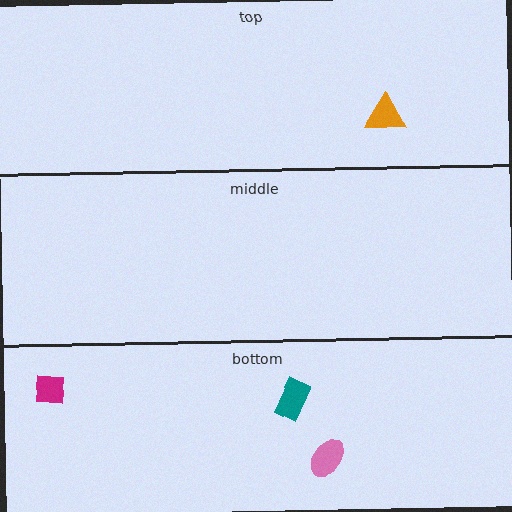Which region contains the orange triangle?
The top region.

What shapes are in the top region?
The orange triangle.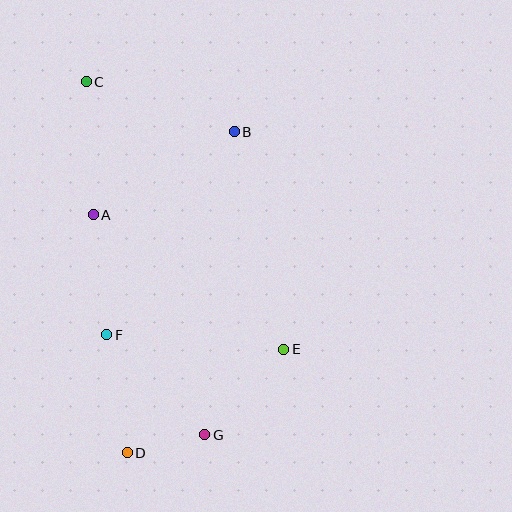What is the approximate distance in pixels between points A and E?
The distance between A and E is approximately 233 pixels.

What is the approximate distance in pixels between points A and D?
The distance between A and D is approximately 240 pixels.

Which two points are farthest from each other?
Points C and D are farthest from each other.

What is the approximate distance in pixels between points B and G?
The distance between B and G is approximately 304 pixels.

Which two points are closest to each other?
Points D and G are closest to each other.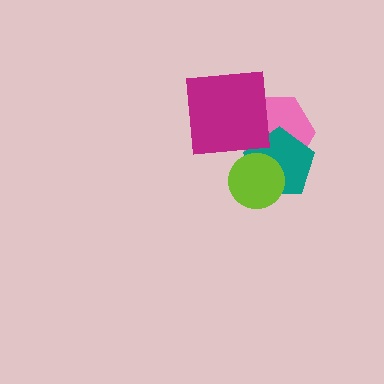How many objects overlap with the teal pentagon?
2 objects overlap with the teal pentagon.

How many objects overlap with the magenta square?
1 object overlaps with the magenta square.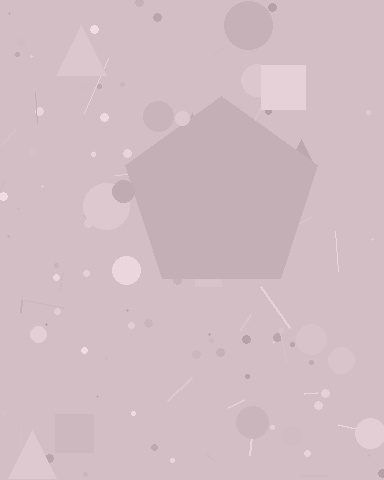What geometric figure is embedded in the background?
A pentagon is embedded in the background.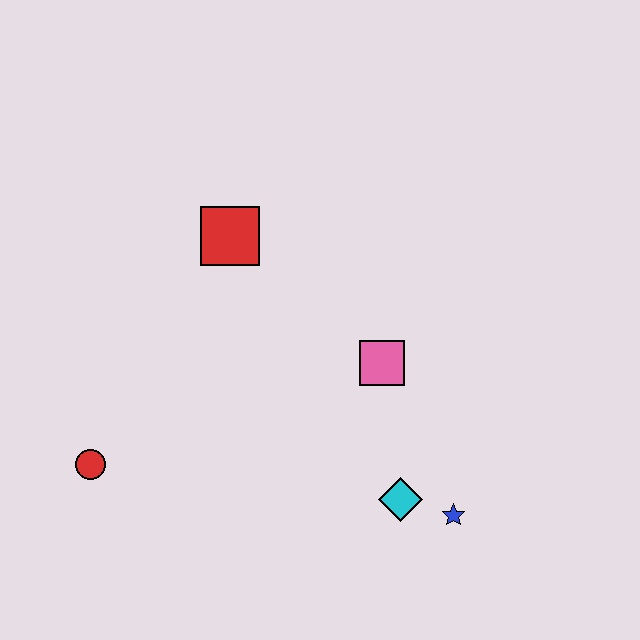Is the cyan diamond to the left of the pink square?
No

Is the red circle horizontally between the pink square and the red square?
No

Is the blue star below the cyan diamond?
Yes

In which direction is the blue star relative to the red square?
The blue star is below the red square.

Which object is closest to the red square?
The pink square is closest to the red square.